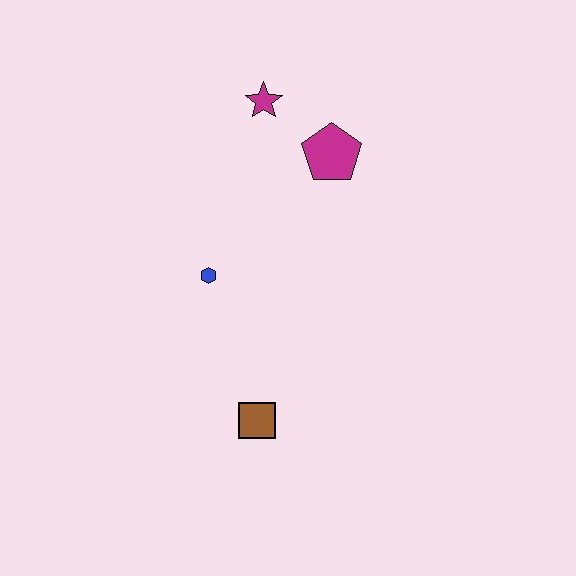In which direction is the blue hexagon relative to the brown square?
The blue hexagon is above the brown square.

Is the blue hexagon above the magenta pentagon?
No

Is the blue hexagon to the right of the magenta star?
No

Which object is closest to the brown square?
The blue hexagon is closest to the brown square.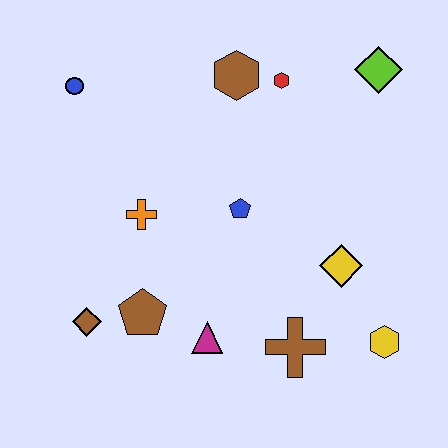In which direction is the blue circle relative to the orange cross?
The blue circle is above the orange cross.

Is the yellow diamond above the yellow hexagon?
Yes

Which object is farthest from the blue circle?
The yellow hexagon is farthest from the blue circle.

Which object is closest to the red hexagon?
The brown hexagon is closest to the red hexagon.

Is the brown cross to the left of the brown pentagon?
No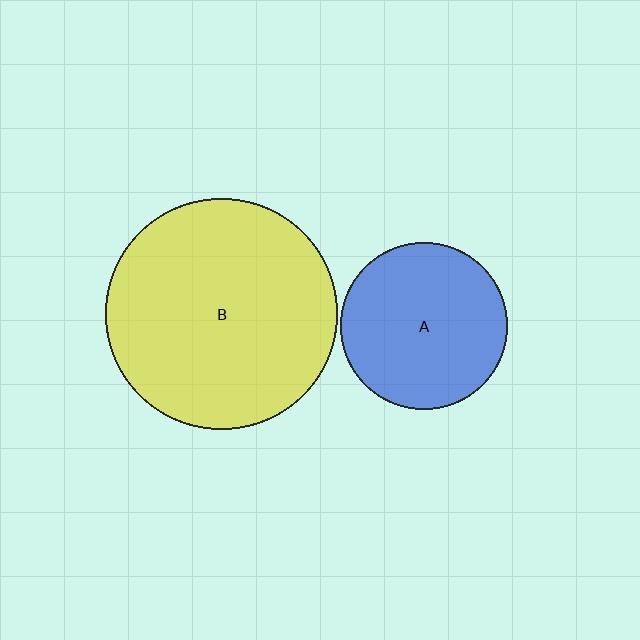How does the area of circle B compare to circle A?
Approximately 1.9 times.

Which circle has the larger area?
Circle B (yellow).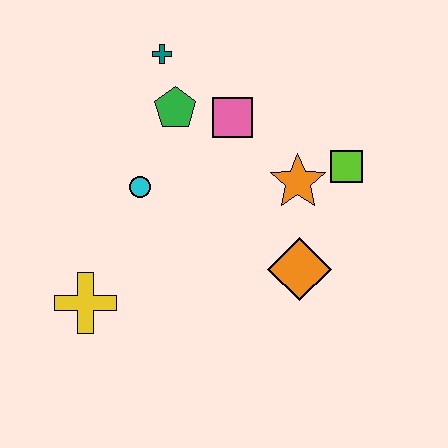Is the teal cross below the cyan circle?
No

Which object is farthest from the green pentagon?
The yellow cross is farthest from the green pentagon.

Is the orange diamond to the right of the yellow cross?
Yes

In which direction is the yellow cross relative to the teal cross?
The yellow cross is below the teal cross.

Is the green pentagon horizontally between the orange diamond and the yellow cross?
Yes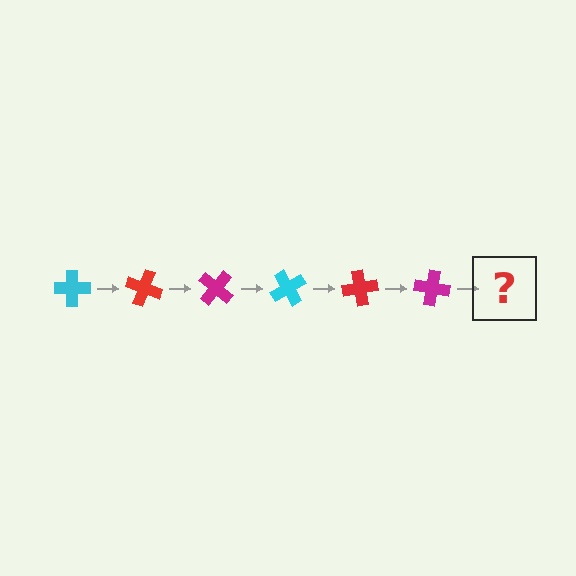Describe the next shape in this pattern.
It should be a cyan cross, rotated 120 degrees from the start.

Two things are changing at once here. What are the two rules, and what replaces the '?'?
The two rules are that it rotates 20 degrees each step and the color cycles through cyan, red, and magenta. The '?' should be a cyan cross, rotated 120 degrees from the start.